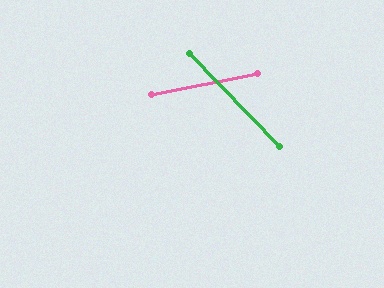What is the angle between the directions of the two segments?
Approximately 57 degrees.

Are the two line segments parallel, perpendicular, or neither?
Neither parallel nor perpendicular — they differ by about 57°.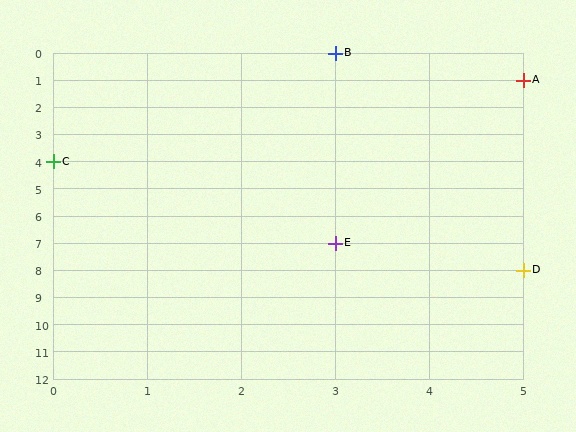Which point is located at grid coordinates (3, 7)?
Point E is at (3, 7).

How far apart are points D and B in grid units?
Points D and B are 2 columns and 8 rows apart (about 8.2 grid units diagonally).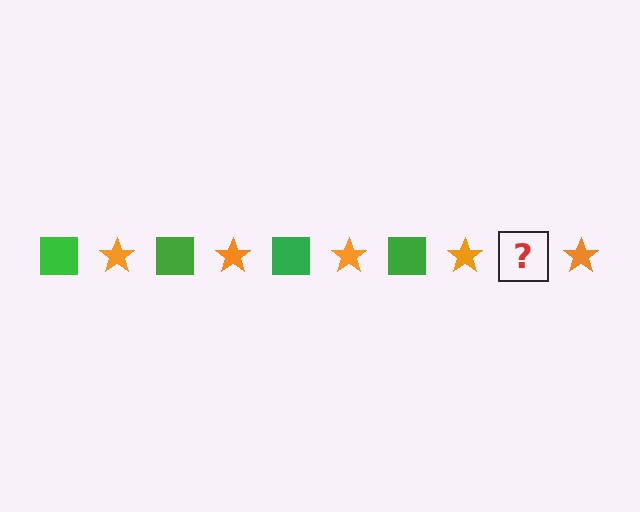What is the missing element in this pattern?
The missing element is a green square.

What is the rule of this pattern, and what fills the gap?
The rule is that the pattern alternates between green square and orange star. The gap should be filled with a green square.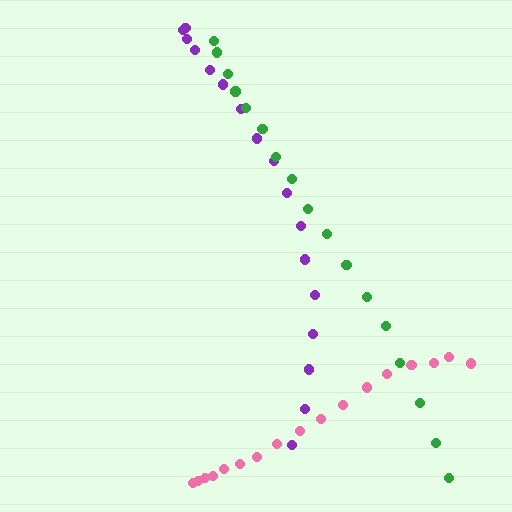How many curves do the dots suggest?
There are 3 distinct paths.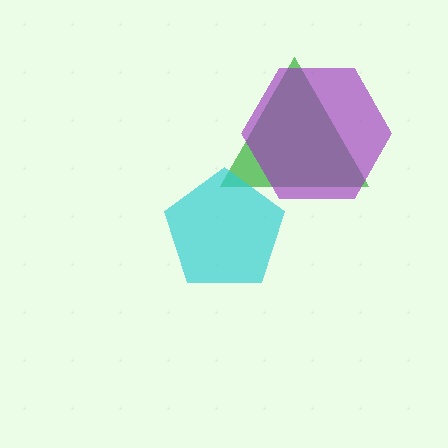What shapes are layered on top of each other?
The layered shapes are: a green triangle, a cyan pentagon, a purple hexagon.